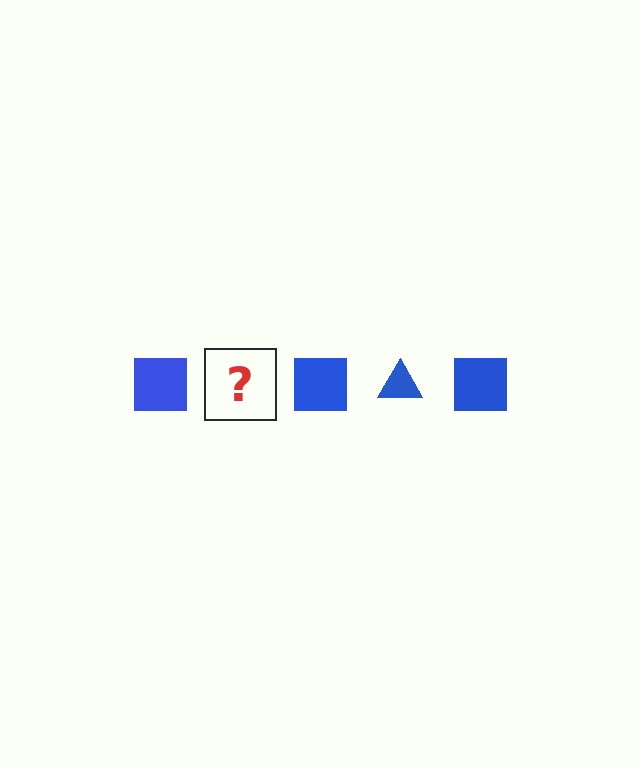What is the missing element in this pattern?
The missing element is a blue triangle.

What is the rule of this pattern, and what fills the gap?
The rule is that the pattern cycles through square, triangle shapes in blue. The gap should be filled with a blue triangle.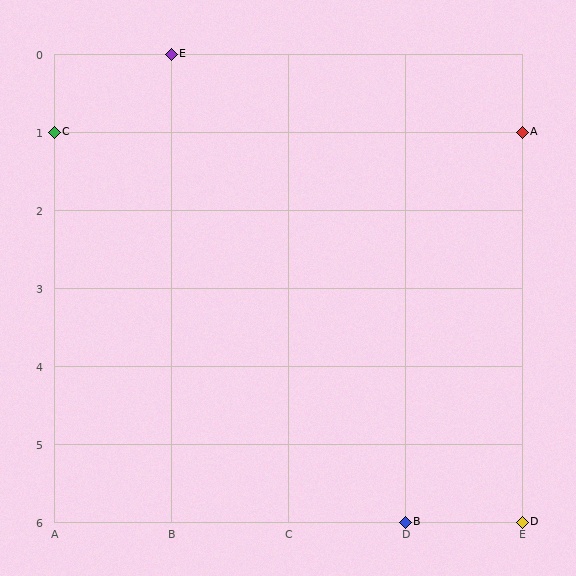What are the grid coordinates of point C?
Point C is at grid coordinates (A, 1).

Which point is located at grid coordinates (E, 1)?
Point A is at (E, 1).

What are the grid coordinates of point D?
Point D is at grid coordinates (E, 6).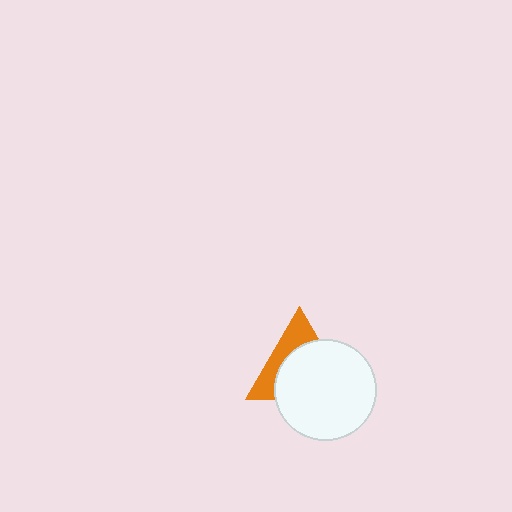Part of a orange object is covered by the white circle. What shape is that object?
It is a triangle.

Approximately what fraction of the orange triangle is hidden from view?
Roughly 63% of the orange triangle is hidden behind the white circle.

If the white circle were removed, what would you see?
You would see the complete orange triangle.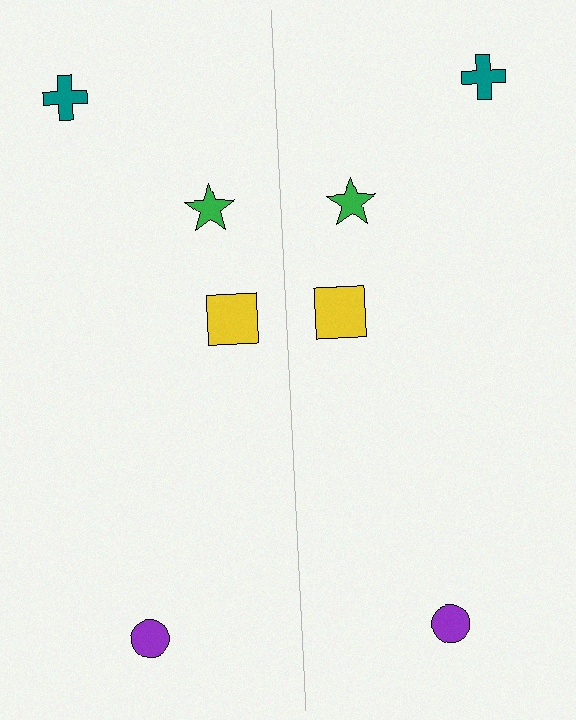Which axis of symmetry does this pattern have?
The pattern has a vertical axis of symmetry running through the center of the image.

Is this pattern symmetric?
Yes, this pattern has bilateral (reflection) symmetry.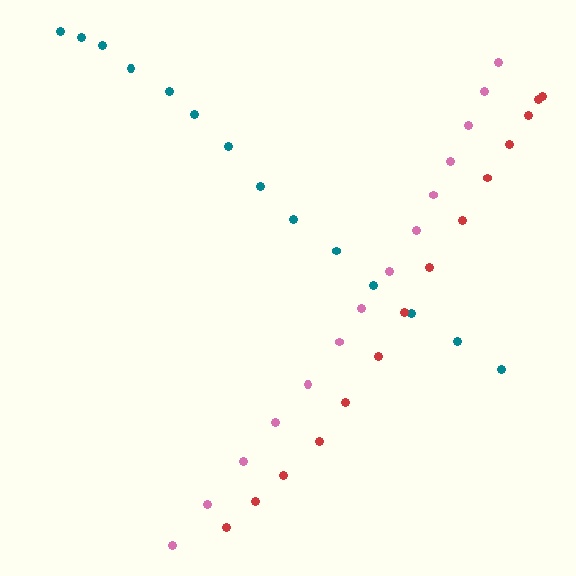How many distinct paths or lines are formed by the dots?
There are 3 distinct paths.